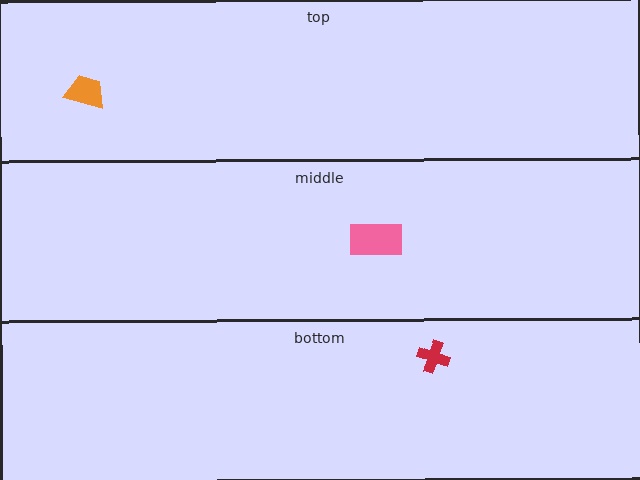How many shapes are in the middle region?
1.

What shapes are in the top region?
The orange trapezoid.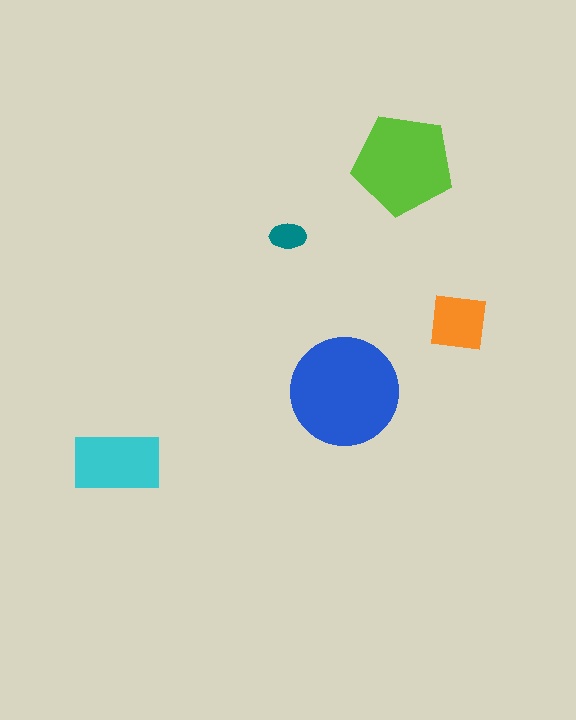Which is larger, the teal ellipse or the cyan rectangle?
The cyan rectangle.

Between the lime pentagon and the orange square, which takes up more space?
The lime pentagon.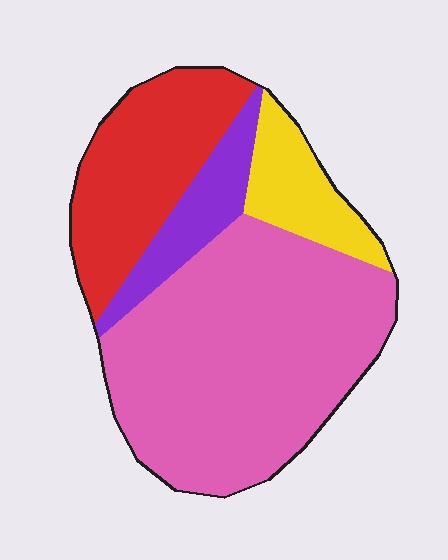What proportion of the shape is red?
Red covers 23% of the shape.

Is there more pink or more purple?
Pink.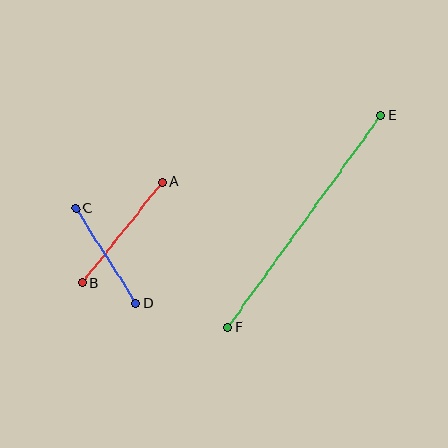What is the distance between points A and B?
The distance is approximately 129 pixels.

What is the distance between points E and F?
The distance is approximately 261 pixels.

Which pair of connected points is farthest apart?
Points E and F are farthest apart.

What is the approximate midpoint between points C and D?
The midpoint is at approximately (106, 256) pixels.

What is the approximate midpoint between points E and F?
The midpoint is at approximately (304, 221) pixels.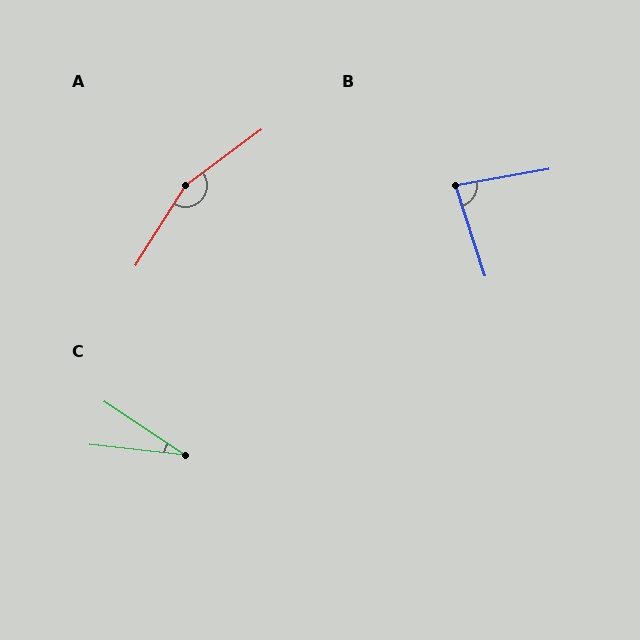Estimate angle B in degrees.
Approximately 82 degrees.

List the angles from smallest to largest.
C (27°), B (82°), A (159°).